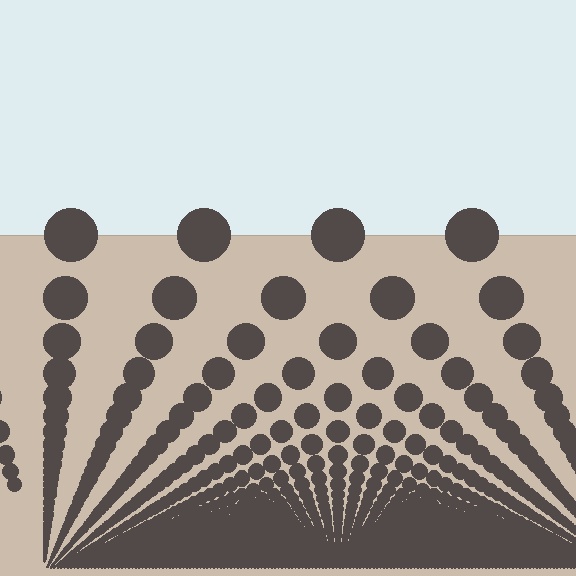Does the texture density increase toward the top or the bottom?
Density increases toward the bottom.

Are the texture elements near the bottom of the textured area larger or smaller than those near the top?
Smaller. The gradient is inverted — elements near the bottom are smaller and denser.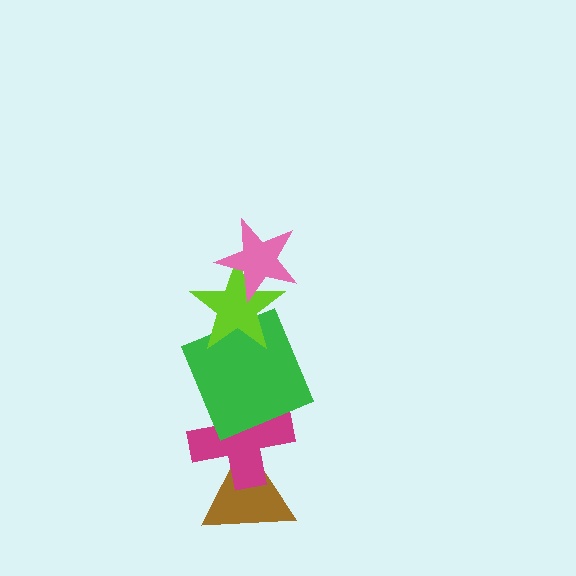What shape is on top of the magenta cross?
The green square is on top of the magenta cross.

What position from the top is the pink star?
The pink star is 1st from the top.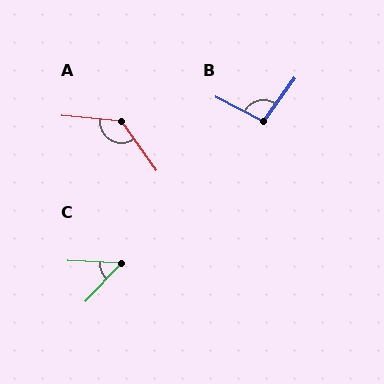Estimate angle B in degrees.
Approximately 99 degrees.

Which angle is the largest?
A, at approximately 131 degrees.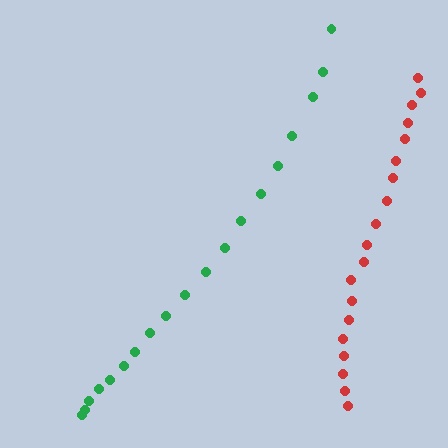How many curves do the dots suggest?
There are 2 distinct paths.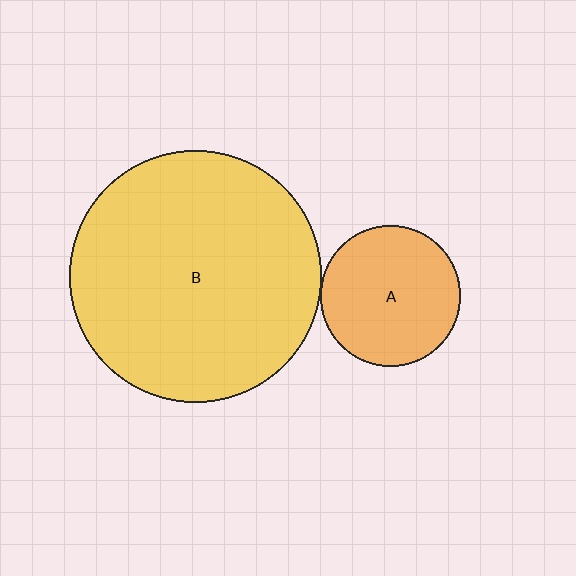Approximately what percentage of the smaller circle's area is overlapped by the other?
Approximately 5%.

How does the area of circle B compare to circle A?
Approximately 3.2 times.